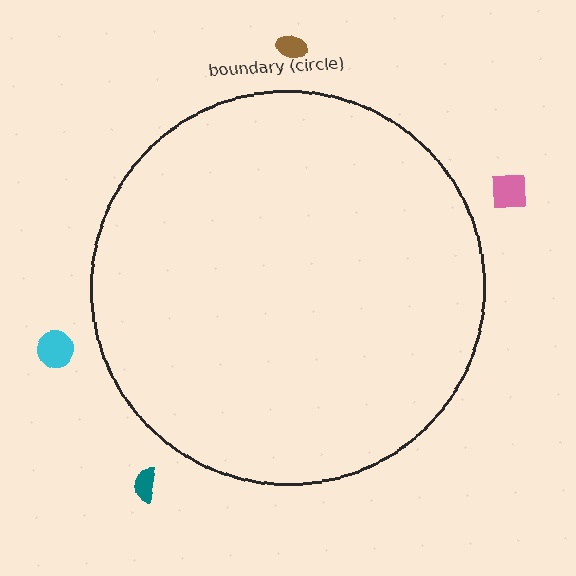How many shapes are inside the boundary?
0 inside, 4 outside.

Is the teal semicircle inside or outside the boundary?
Outside.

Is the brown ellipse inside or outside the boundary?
Outside.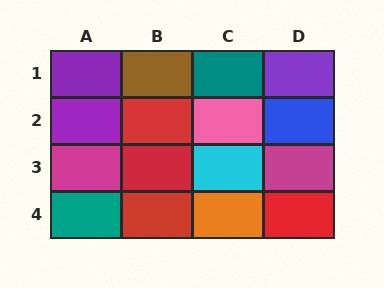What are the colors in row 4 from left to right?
Teal, red, orange, red.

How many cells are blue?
1 cell is blue.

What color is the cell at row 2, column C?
Pink.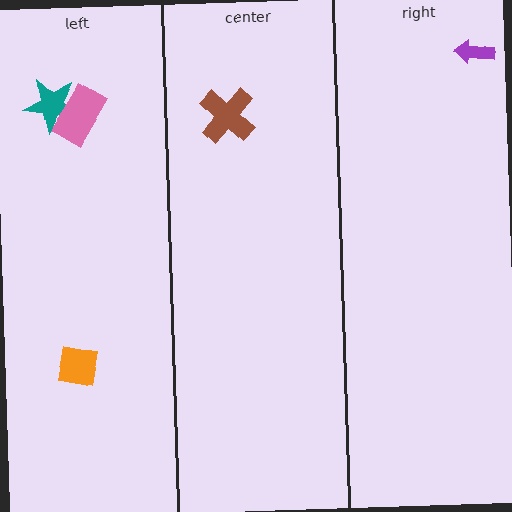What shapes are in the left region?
The teal star, the orange square, the pink rectangle.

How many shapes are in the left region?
3.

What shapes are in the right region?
The purple arrow.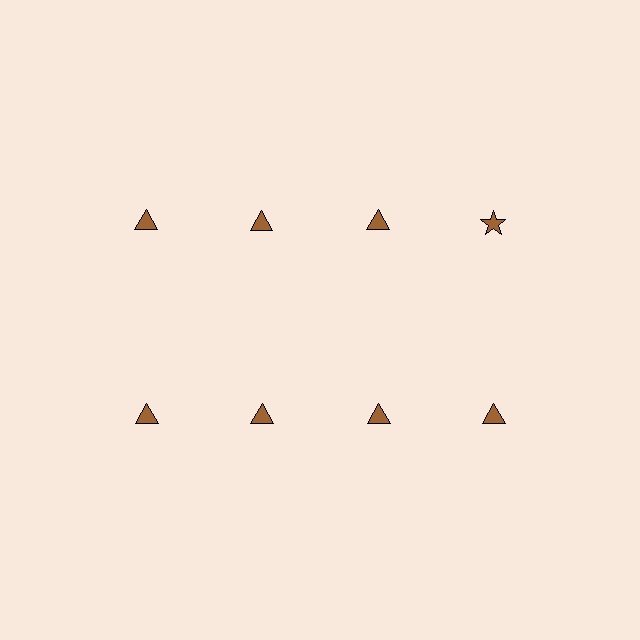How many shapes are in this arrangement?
There are 8 shapes arranged in a grid pattern.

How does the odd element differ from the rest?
It has a different shape: star instead of triangle.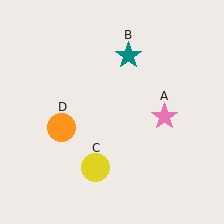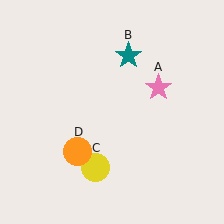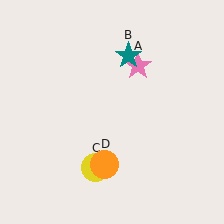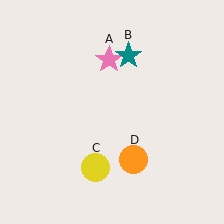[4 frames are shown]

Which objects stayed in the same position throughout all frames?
Teal star (object B) and yellow circle (object C) remained stationary.